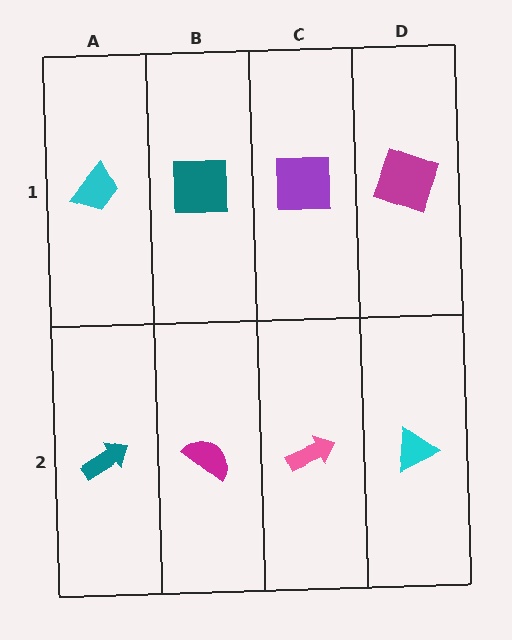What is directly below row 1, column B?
A magenta semicircle.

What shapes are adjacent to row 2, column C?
A purple square (row 1, column C), a magenta semicircle (row 2, column B), a cyan triangle (row 2, column D).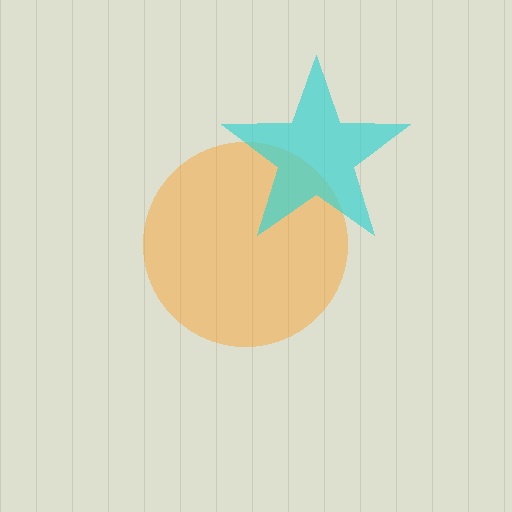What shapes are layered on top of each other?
The layered shapes are: an orange circle, a cyan star.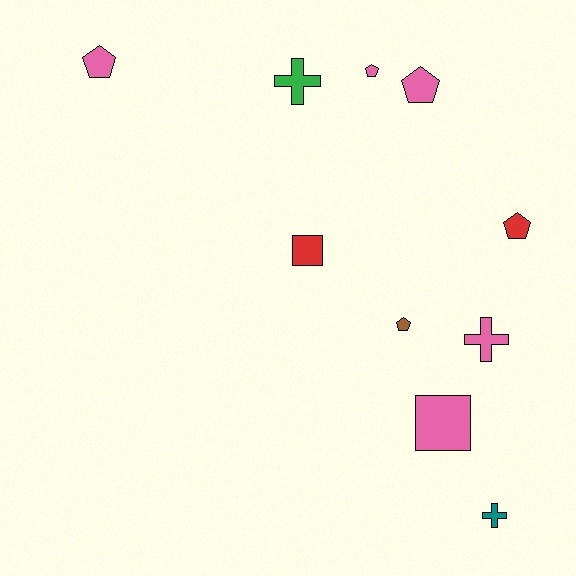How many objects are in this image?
There are 10 objects.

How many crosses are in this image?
There are 3 crosses.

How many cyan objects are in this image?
There are no cyan objects.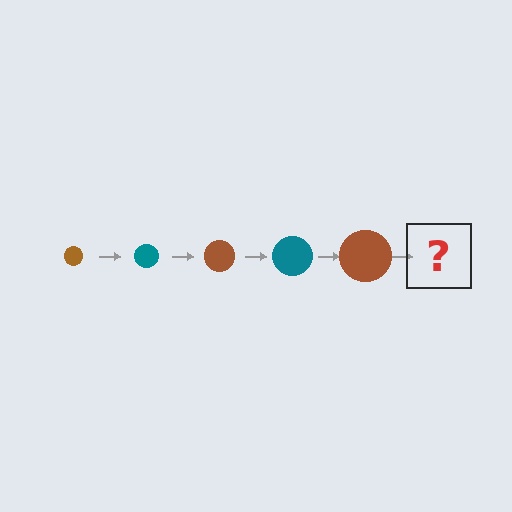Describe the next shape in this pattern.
It should be a teal circle, larger than the previous one.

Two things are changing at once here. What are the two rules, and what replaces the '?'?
The two rules are that the circle grows larger each step and the color cycles through brown and teal. The '?' should be a teal circle, larger than the previous one.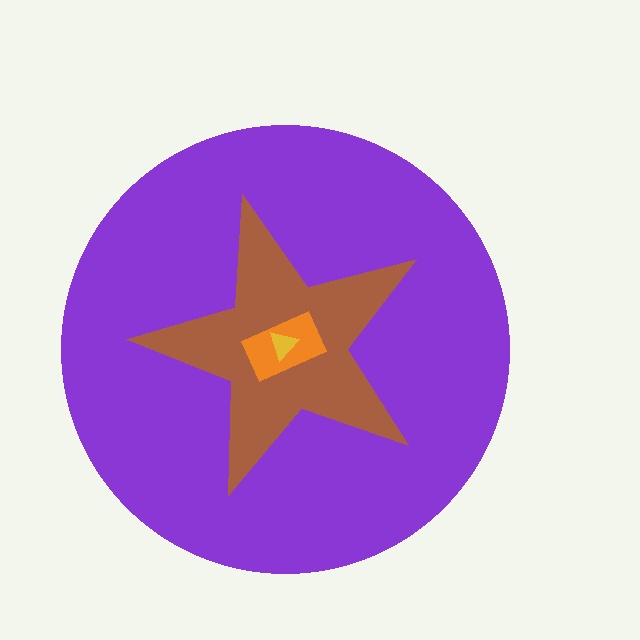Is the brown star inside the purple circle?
Yes.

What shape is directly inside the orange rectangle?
The yellow triangle.